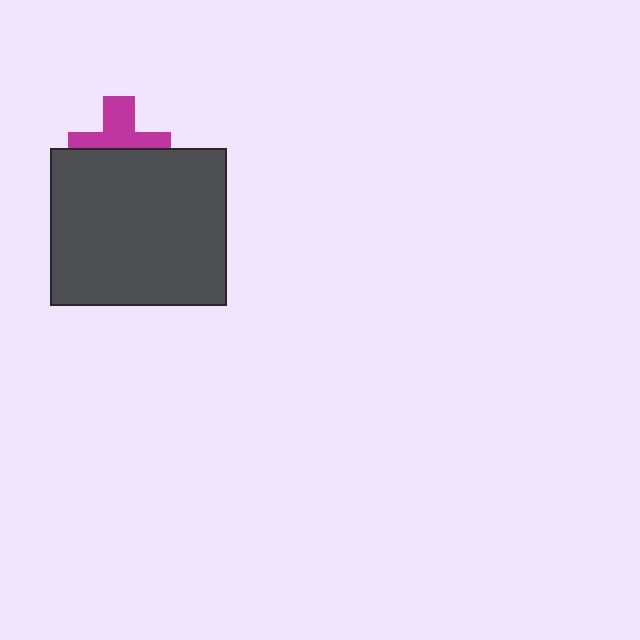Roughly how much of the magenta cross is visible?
About half of it is visible (roughly 50%).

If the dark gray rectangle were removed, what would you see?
You would see the complete magenta cross.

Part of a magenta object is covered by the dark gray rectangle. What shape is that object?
It is a cross.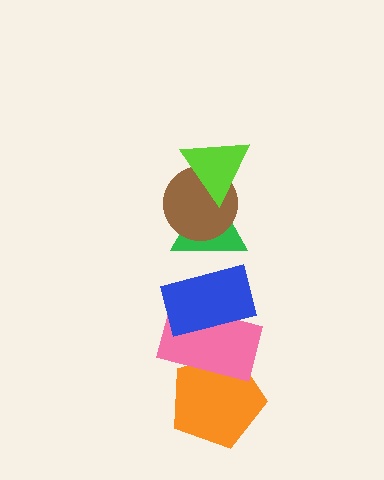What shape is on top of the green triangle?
The brown circle is on top of the green triangle.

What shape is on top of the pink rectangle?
The blue rectangle is on top of the pink rectangle.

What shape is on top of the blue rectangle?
The green triangle is on top of the blue rectangle.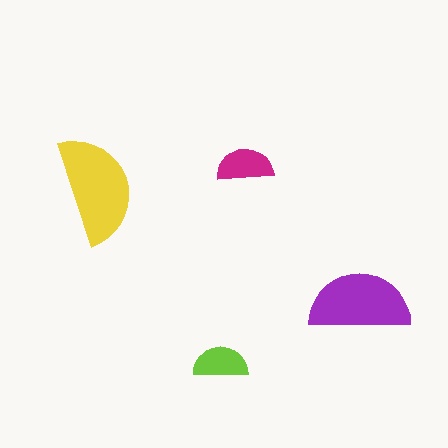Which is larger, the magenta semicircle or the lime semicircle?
The magenta one.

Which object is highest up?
The magenta semicircle is topmost.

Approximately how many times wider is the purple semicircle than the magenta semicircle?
About 2 times wider.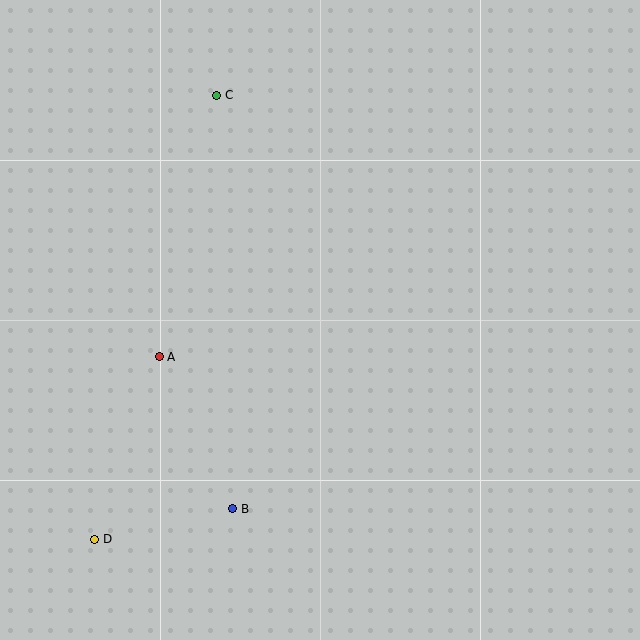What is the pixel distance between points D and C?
The distance between D and C is 461 pixels.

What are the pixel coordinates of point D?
Point D is at (95, 539).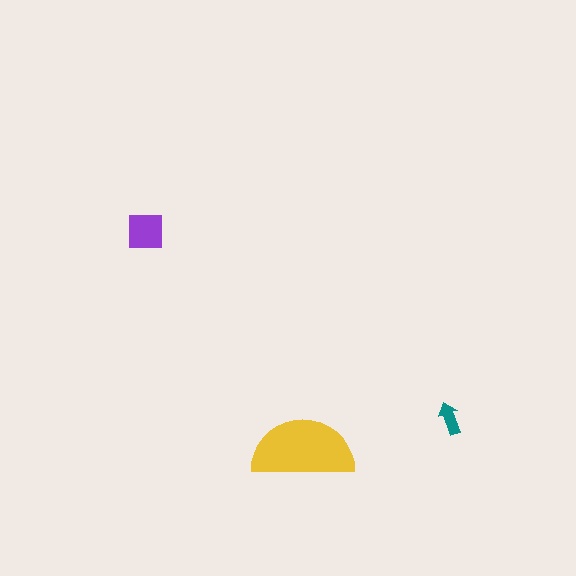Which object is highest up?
The purple square is topmost.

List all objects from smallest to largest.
The teal arrow, the purple square, the yellow semicircle.